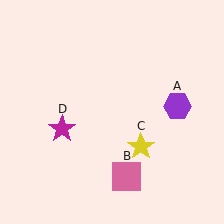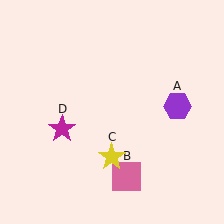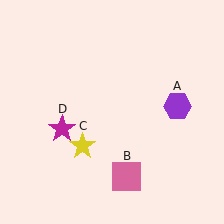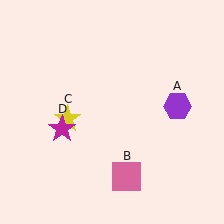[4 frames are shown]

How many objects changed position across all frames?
1 object changed position: yellow star (object C).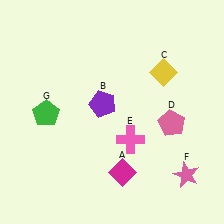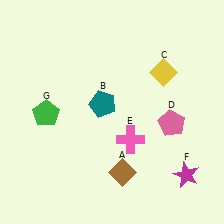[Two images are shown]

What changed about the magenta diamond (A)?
In Image 1, A is magenta. In Image 2, it changed to brown.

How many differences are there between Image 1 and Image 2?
There are 3 differences between the two images.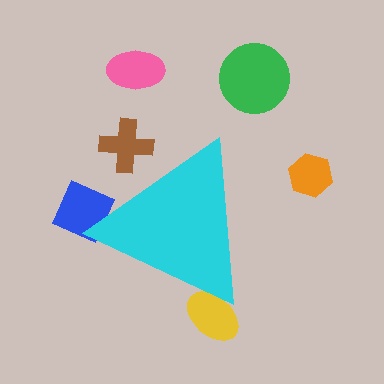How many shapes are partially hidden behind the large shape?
3 shapes are partially hidden.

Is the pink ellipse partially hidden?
No, the pink ellipse is fully visible.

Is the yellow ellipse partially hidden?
Yes, the yellow ellipse is partially hidden behind the cyan triangle.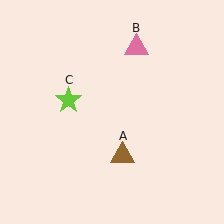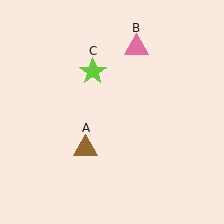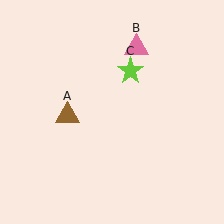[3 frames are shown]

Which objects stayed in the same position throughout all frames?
Pink triangle (object B) remained stationary.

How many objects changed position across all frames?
2 objects changed position: brown triangle (object A), lime star (object C).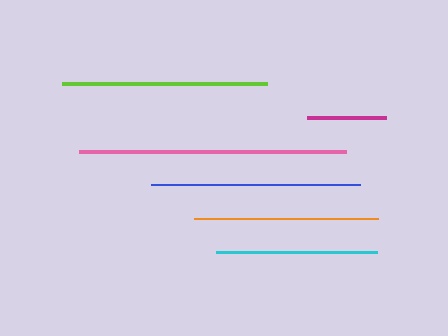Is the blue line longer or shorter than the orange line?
The blue line is longer than the orange line.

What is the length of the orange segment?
The orange segment is approximately 185 pixels long.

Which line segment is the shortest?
The magenta line is the shortest at approximately 80 pixels.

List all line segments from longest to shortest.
From longest to shortest: pink, blue, lime, orange, cyan, magenta.